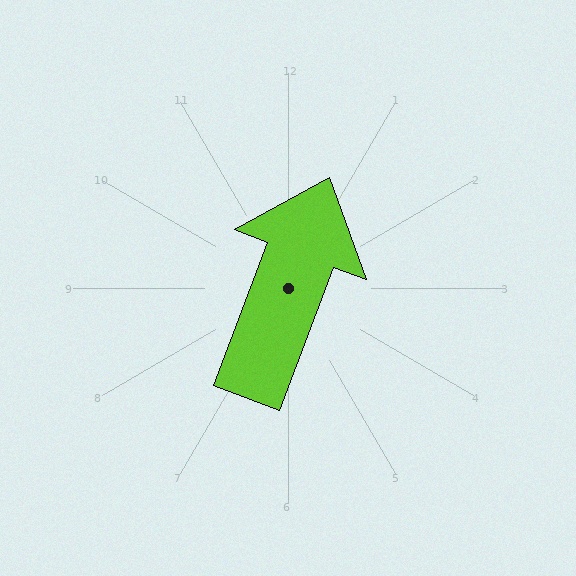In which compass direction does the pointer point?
North.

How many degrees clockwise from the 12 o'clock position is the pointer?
Approximately 21 degrees.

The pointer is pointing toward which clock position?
Roughly 1 o'clock.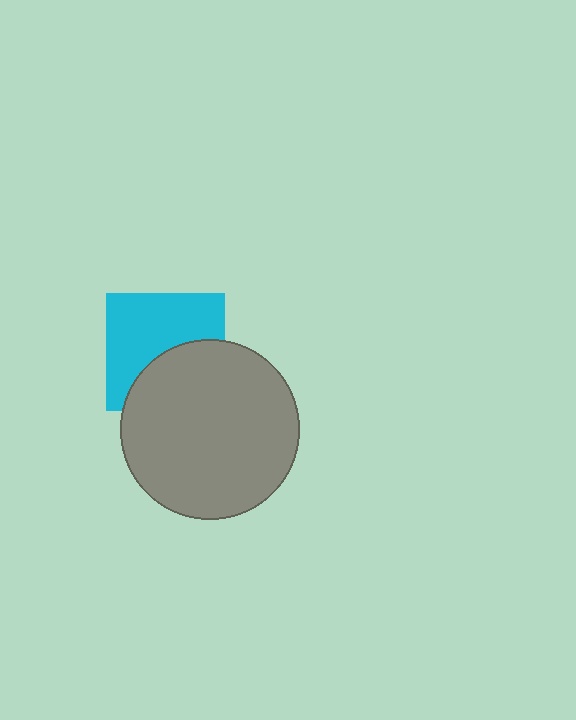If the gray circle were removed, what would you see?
You would see the complete cyan square.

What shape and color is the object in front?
The object in front is a gray circle.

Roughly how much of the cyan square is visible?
About half of it is visible (roughly 58%).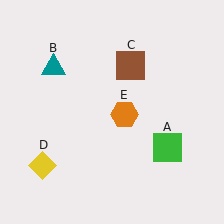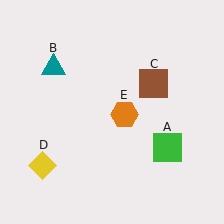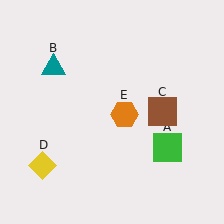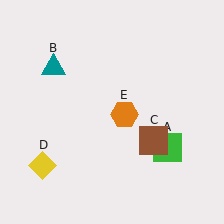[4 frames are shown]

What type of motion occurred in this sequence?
The brown square (object C) rotated clockwise around the center of the scene.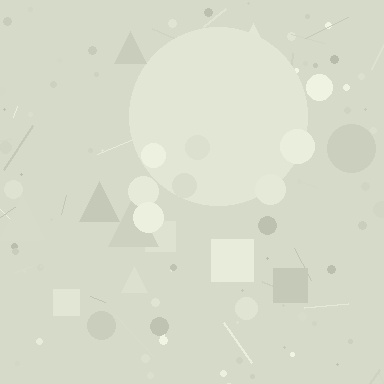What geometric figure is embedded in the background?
A circle is embedded in the background.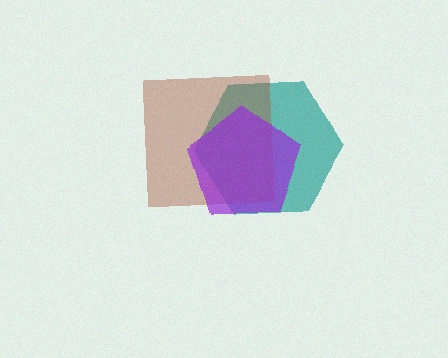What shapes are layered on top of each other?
The layered shapes are: a teal hexagon, a brown square, a purple pentagon.